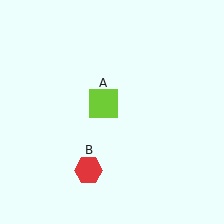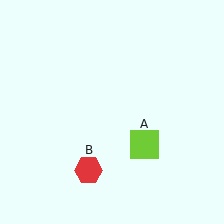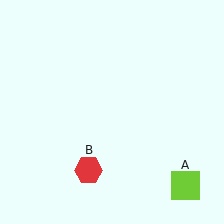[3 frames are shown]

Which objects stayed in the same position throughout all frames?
Red hexagon (object B) remained stationary.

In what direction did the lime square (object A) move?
The lime square (object A) moved down and to the right.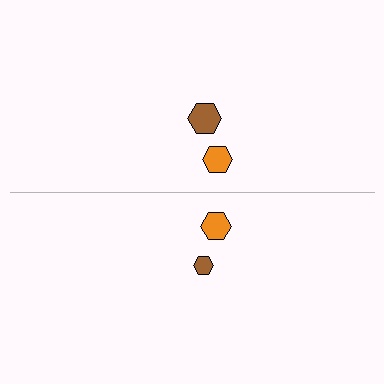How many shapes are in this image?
There are 4 shapes in this image.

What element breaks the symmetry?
The brown hexagon on the bottom side has a different size than its mirror counterpart.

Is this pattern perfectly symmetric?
No, the pattern is not perfectly symmetric. The brown hexagon on the bottom side has a different size than its mirror counterpart.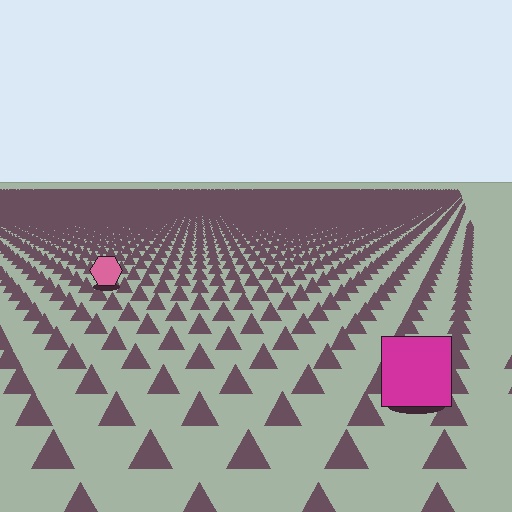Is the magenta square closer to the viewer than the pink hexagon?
Yes. The magenta square is closer — you can tell from the texture gradient: the ground texture is coarser near it.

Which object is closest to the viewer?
The magenta square is closest. The texture marks near it are larger and more spread out.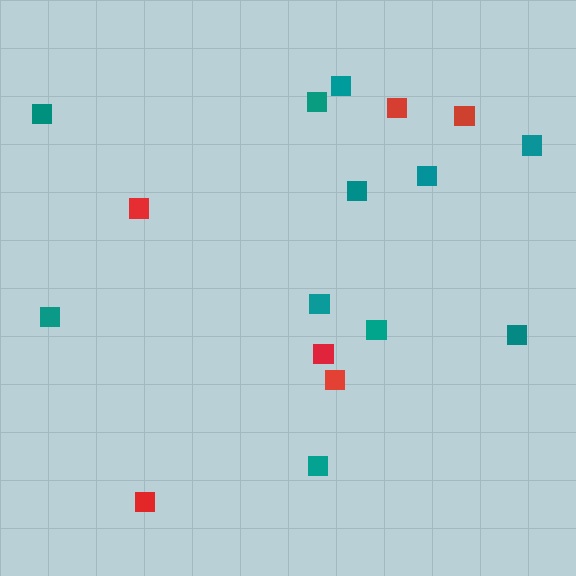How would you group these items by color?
There are 2 groups: one group of red squares (6) and one group of teal squares (11).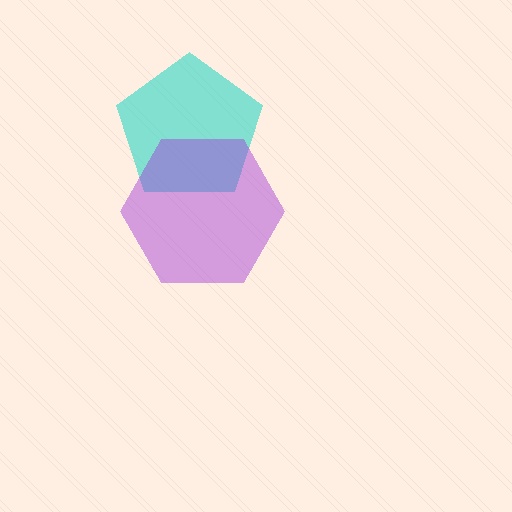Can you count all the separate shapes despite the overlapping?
Yes, there are 2 separate shapes.